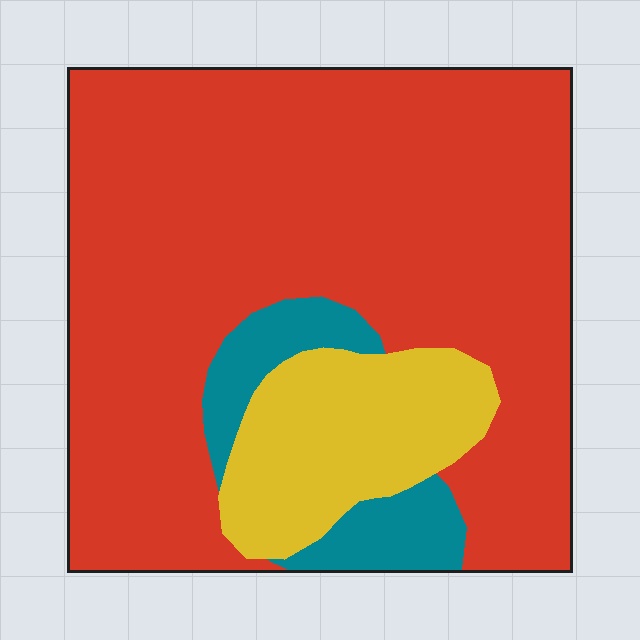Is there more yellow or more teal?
Yellow.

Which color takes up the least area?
Teal, at roughly 10%.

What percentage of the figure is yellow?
Yellow covers roughly 15% of the figure.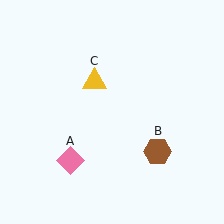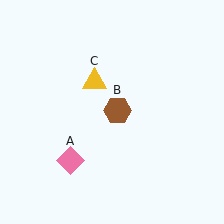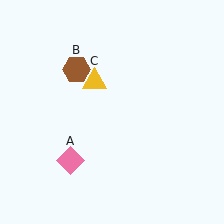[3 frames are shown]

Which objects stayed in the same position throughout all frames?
Pink diamond (object A) and yellow triangle (object C) remained stationary.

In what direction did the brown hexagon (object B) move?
The brown hexagon (object B) moved up and to the left.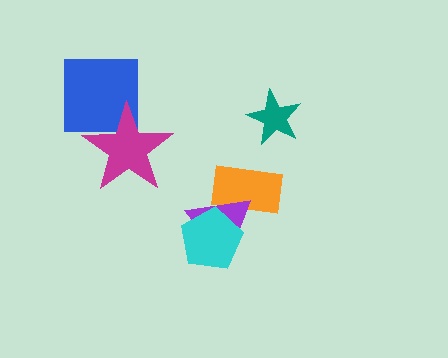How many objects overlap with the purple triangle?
2 objects overlap with the purple triangle.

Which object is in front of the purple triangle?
The cyan pentagon is in front of the purple triangle.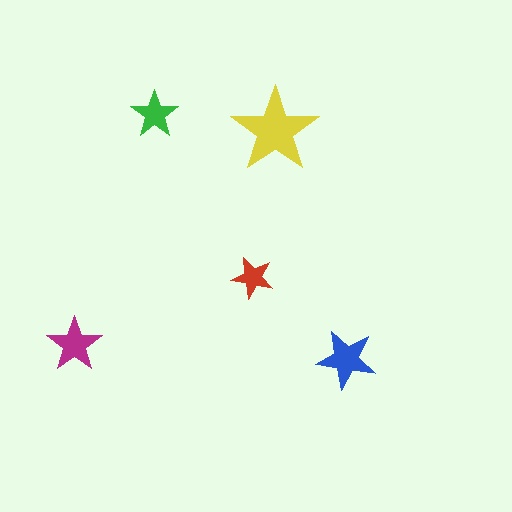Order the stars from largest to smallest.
the yellow one, the blue one, the magenta one, the green one, the red one.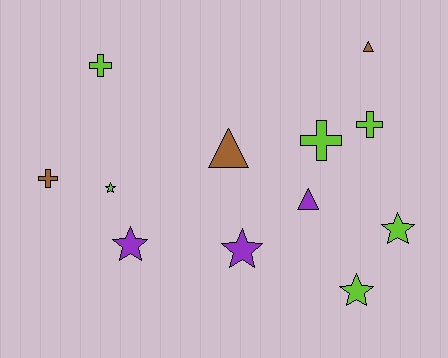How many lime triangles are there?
There are no lime triangles.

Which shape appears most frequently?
Star, with 5 objects.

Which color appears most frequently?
Lime, with 6 objects.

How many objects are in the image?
There are 12 objects.